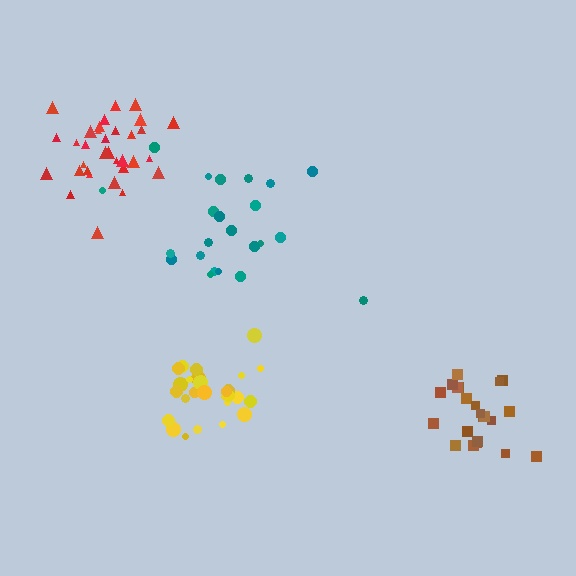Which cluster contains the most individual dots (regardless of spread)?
Red (33).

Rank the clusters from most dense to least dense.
red, brown, yellow, teal.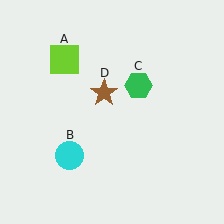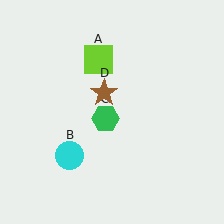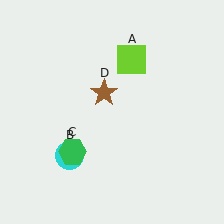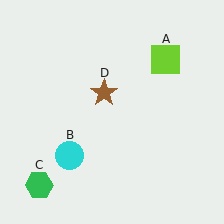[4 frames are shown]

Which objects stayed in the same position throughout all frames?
Cyan circle (object B) and brown star (object D) remained stationary.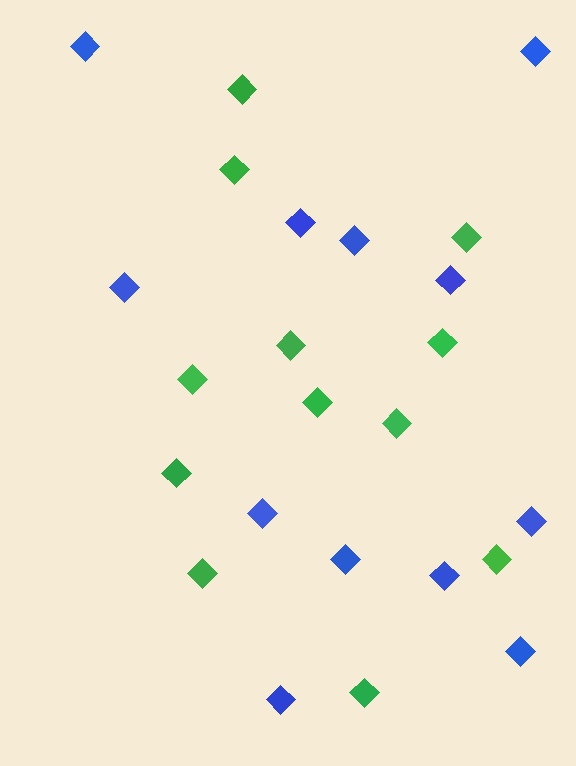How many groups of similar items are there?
There are 2 groups: one group of green diamonds (12) and one group of blue diamonds (12).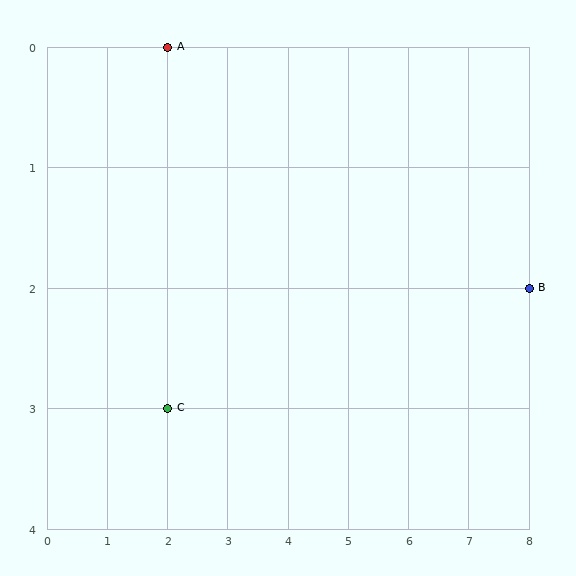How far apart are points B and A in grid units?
Points B and A are 6 columns and 2 rows apart (about 6.3 grid units diagonally).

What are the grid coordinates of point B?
Point B is at grid coordinates (8, 2).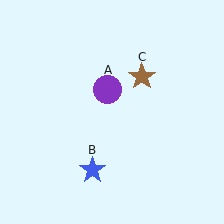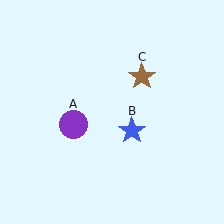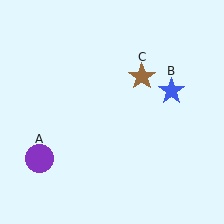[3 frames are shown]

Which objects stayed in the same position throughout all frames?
Brown star (object C) remained stationary.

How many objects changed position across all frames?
2 objects changed position: purple circle (object A), blue star (object B).